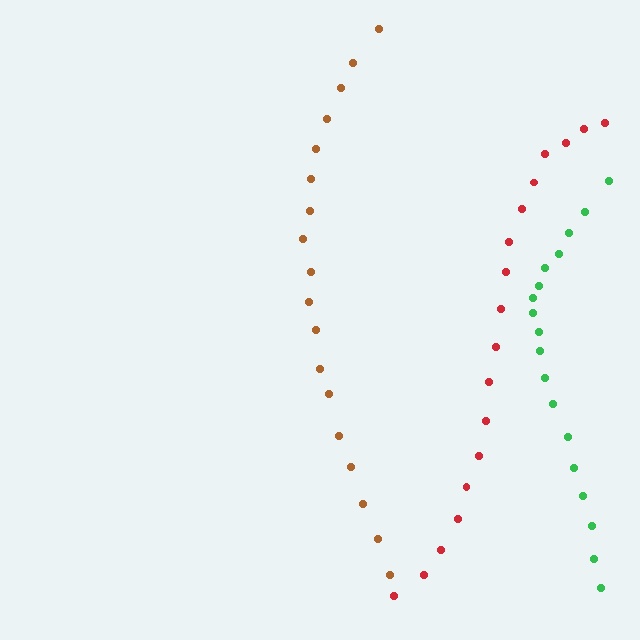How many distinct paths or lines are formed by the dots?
There are 3 distinct paths.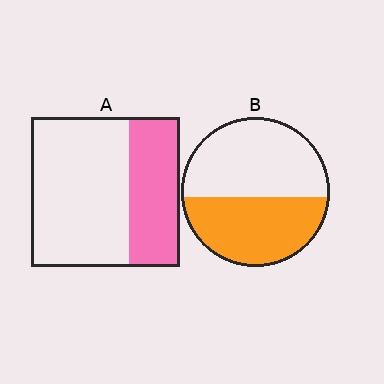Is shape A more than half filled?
No.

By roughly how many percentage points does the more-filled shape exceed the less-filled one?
By roughly 10 percentage points (B over A).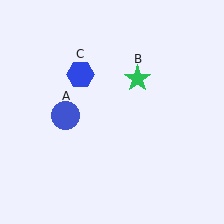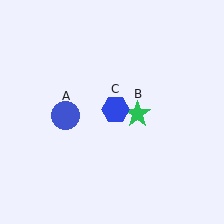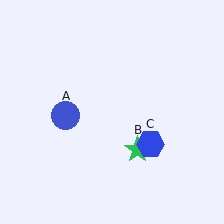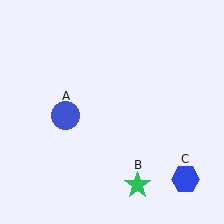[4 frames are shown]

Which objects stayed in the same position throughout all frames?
Blue circle (object A) remained stationary.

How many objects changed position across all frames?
2 objects changed position: green star (object B), blue hexagon (object C).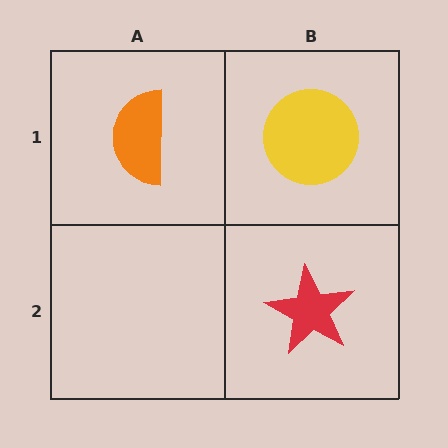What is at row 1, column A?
An orange semicircle.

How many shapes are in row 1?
2 shapes.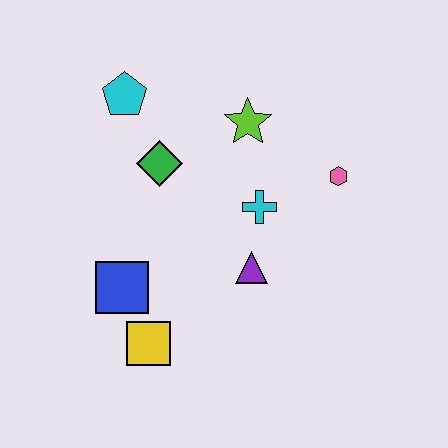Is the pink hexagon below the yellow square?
No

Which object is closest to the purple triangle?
The cyan cross is closest to the purple triangle.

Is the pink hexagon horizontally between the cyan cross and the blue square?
No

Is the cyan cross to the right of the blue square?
Yes